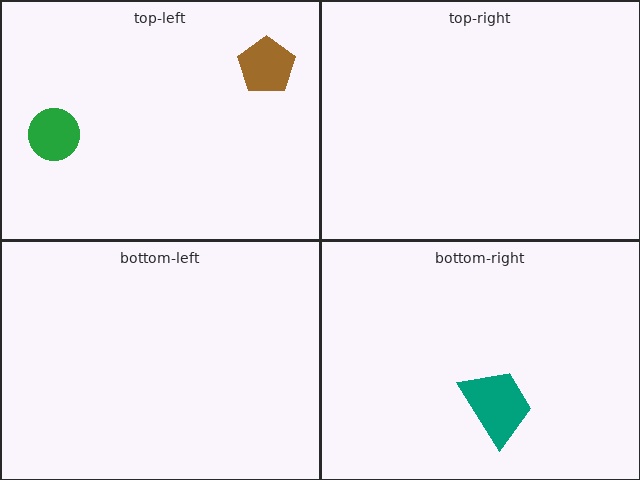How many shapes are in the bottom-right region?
1.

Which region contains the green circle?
The top-left region.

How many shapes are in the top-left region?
2.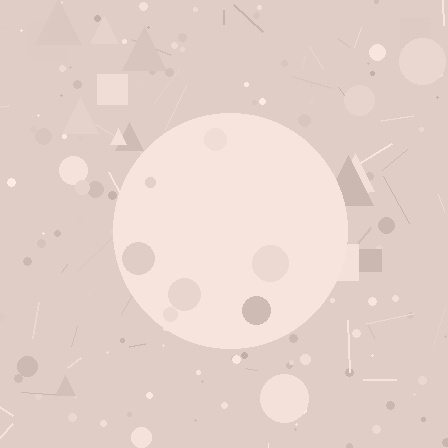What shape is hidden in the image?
A circle is hidden in the image.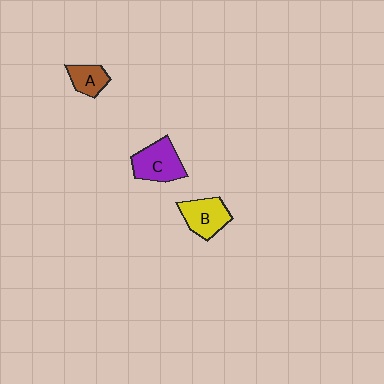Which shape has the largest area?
Shape C (purple).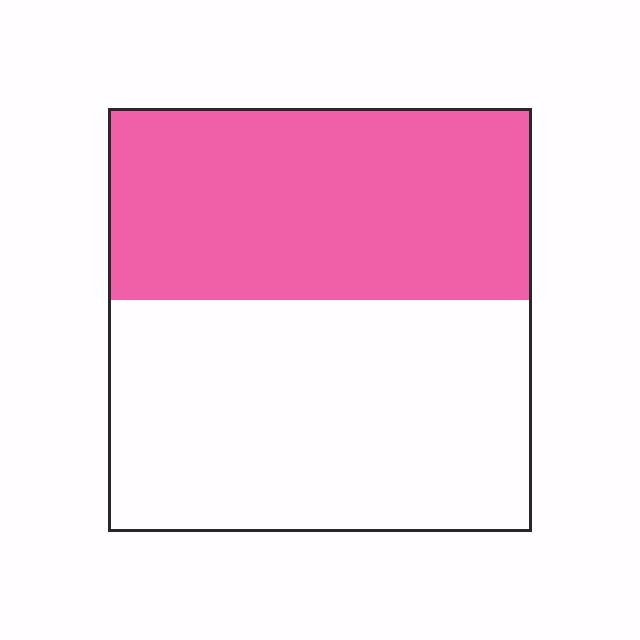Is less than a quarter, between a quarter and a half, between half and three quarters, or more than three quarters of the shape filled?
Between a quarter and a half.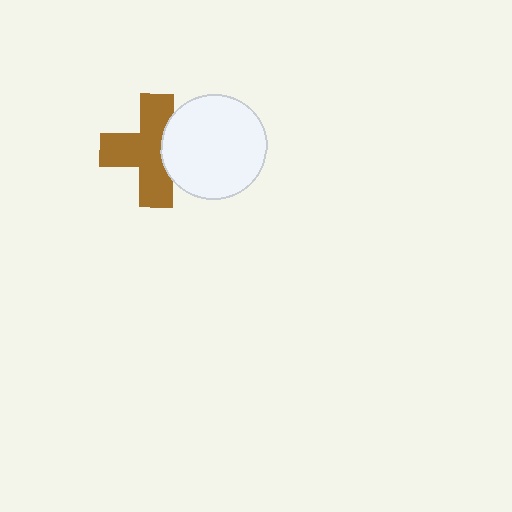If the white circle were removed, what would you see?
You would see the complete brown cross.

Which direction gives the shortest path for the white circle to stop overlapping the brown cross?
Moving right gives the shortest separation.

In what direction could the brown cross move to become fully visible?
The brown cross could move left. That would shift it out from behind the white circle entirely.